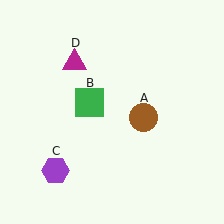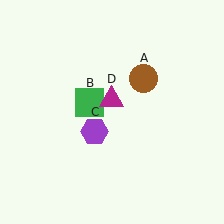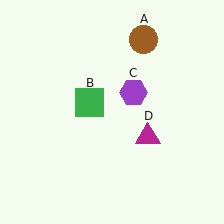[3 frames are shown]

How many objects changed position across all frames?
3 objects changed position: brown circle (object A), purple hexagon (object C), magenta triangle (object D).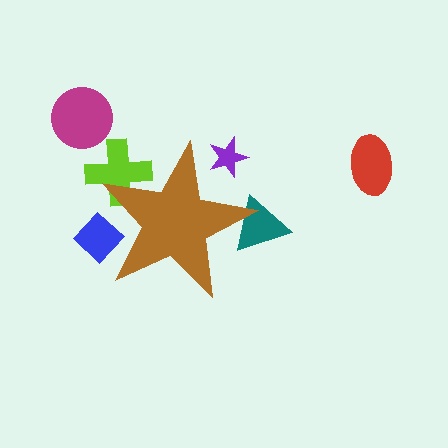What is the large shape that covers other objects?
A brown star.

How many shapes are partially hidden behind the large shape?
4 shapes are partially hidden.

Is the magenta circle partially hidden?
No, the magenta circle is fully visible.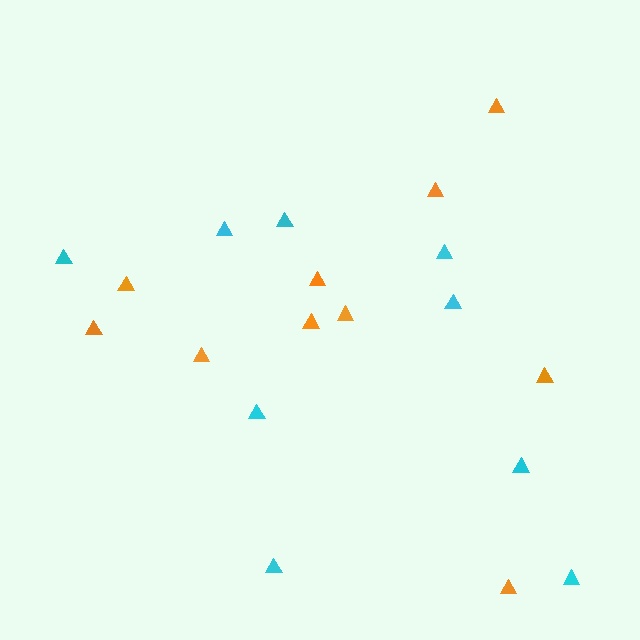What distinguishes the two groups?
There are 2 groups: one group of orange triangles (10) and one group of cyan triangles (9).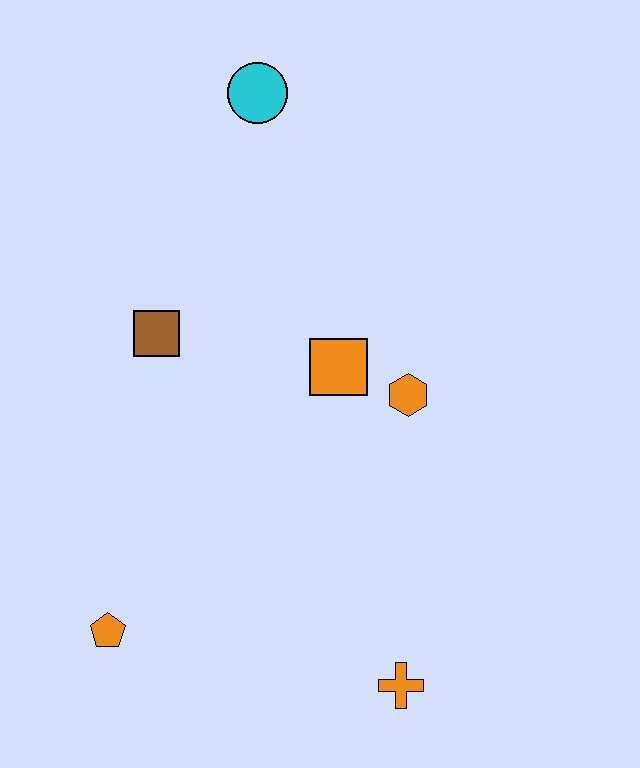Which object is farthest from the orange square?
The orange pentagon is farthest from the orange square.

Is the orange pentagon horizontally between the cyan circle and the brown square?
No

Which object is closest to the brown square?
The orange square is closest to the brown square.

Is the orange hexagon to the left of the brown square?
No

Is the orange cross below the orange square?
Yes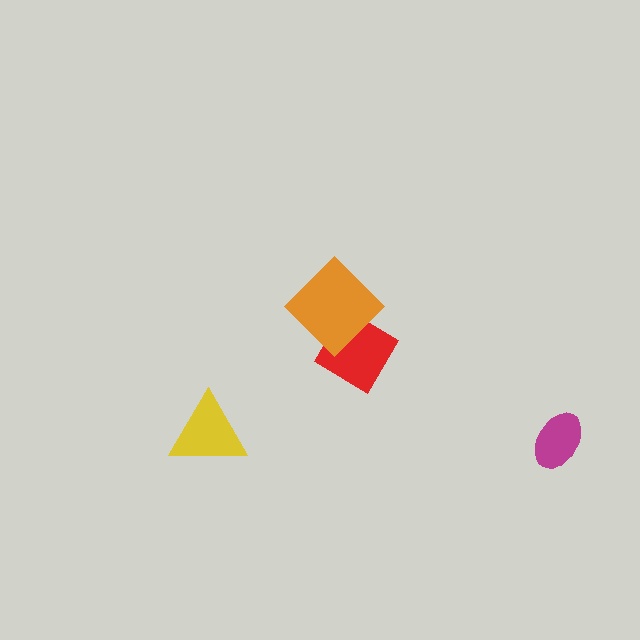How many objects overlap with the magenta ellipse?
0 objects overlap with the magenta ellipse.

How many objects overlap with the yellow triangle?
0 objects overlap with the yellow triangle.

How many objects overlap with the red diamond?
1 object overlaps with the red diamond.